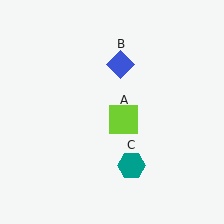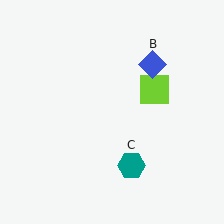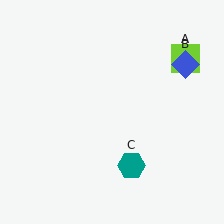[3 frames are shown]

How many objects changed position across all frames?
2 objects changed position: lime square (object A), blue diamond (object B).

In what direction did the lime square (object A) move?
The lime square (object A) moved up and to the right.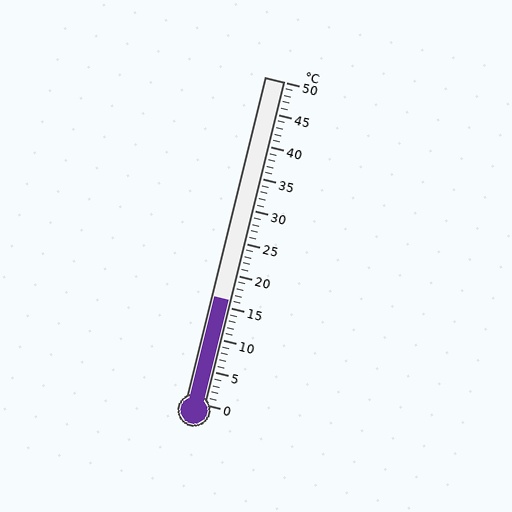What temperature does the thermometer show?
The thermometer shows approximately 16°C.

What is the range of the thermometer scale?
The thermometer scale ranges from 0°C to 50°C.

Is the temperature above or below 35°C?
The temperature is below 35°C.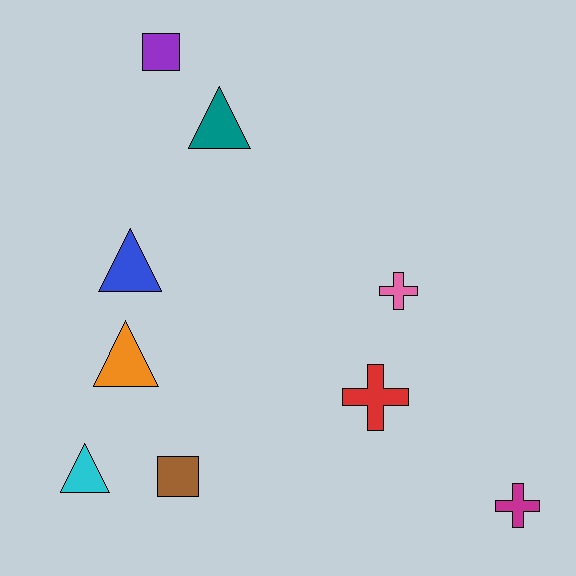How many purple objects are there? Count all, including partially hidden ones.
There is 1 purple object.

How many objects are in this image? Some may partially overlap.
There are 9 objects.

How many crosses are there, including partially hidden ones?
There are 3 crosses.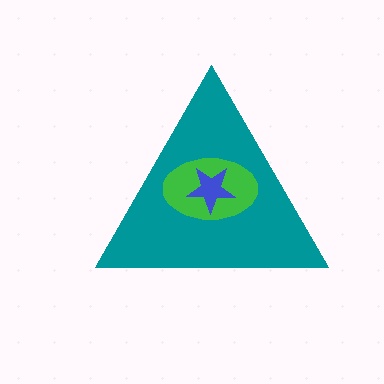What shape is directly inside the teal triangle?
The green ellipse.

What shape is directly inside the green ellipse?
The blue star.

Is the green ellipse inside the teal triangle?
Yes.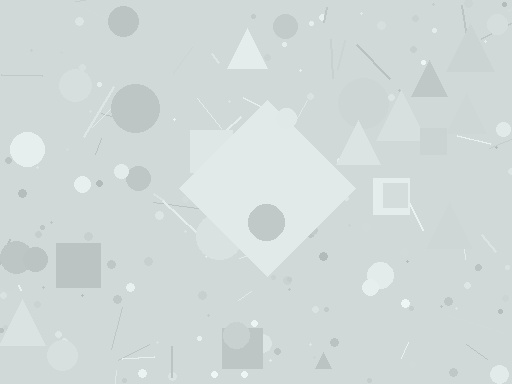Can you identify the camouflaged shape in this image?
The camouflaged shape is a diamond.